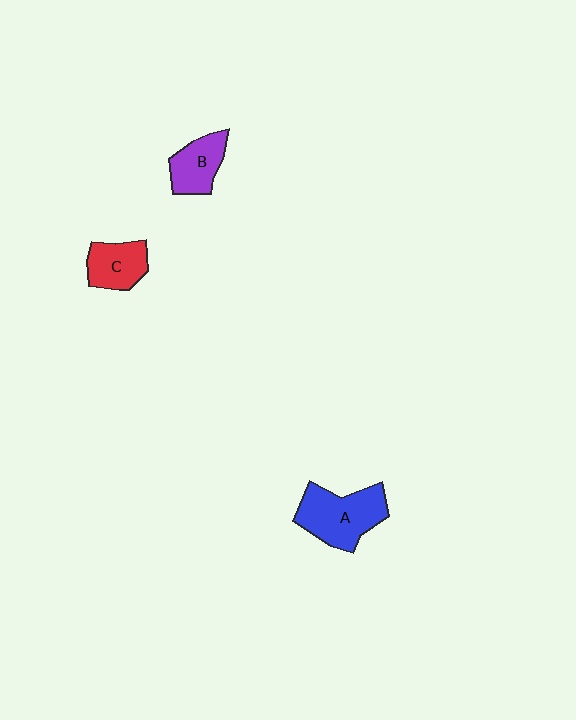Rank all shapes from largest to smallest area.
From largest to smallest: A (blue), B (purple), C (red).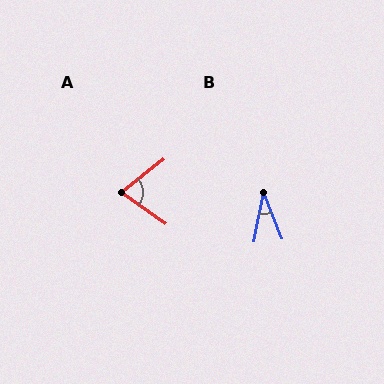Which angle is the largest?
A, at approximately 74 degrees.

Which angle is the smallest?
B, at approximately 33 degrees.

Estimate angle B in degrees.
Approximately 33 degrees.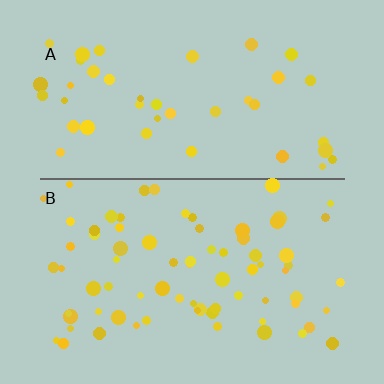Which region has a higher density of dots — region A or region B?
B (the bottom).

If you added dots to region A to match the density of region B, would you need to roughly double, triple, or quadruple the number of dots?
Approximately double.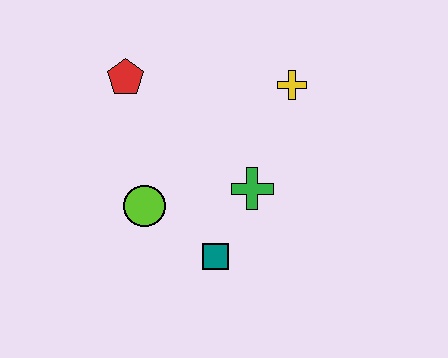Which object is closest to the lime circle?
The teal square is closest to the lime circle.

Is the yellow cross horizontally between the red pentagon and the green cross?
No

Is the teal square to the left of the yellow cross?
Yes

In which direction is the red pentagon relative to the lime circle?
The red pentagon is above the lime circle.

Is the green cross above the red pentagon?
No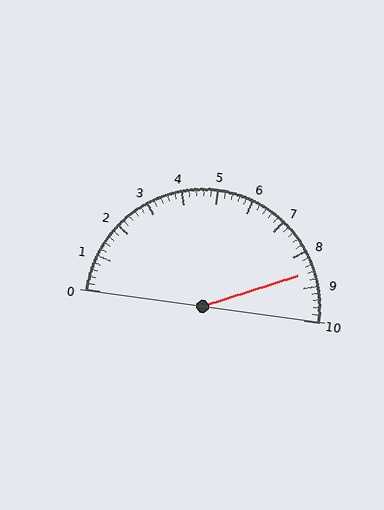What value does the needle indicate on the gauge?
The needle indicates approximately 8.6.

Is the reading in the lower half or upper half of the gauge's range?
The reading is in the upper half of the range (0 to 10).